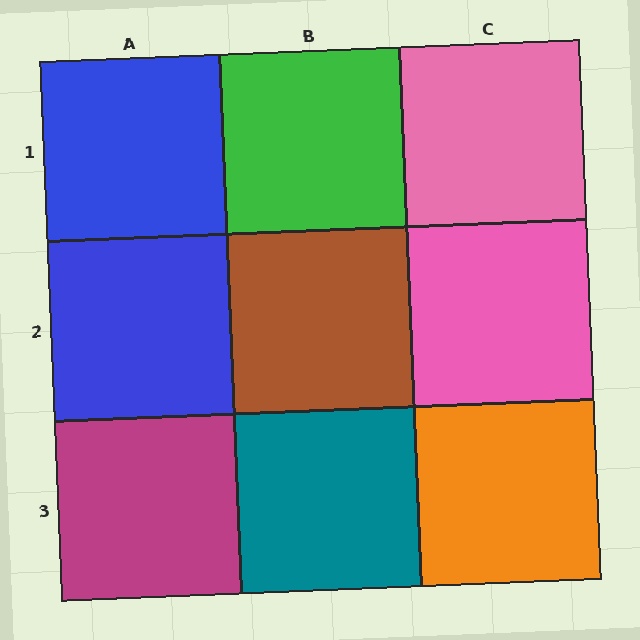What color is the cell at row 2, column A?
Blue.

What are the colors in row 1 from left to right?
Blue, green, pink.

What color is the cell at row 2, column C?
Pink.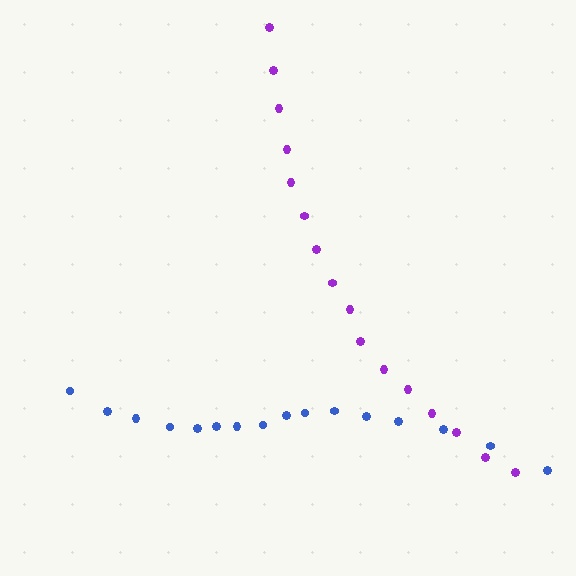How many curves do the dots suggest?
There are 2 distinct paths.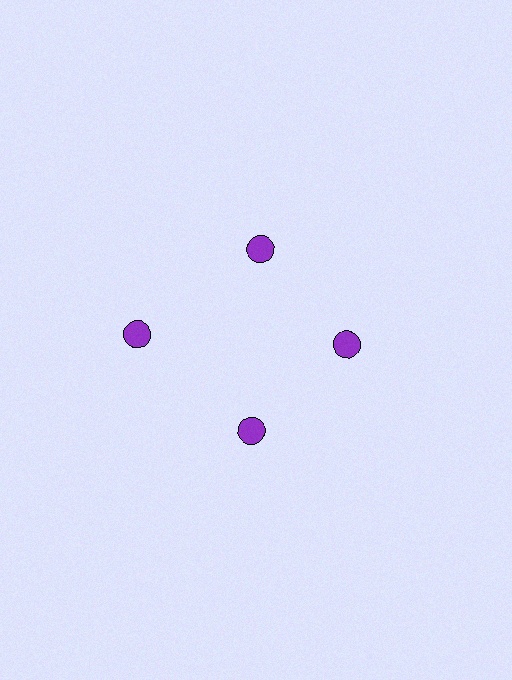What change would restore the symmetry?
The symmetry would be restored by moving it inward, back onto the ring so that all 4 circles sit at equal angles and equal distance from the center.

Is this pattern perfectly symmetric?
No. The 4 purple circles are arranged in a ring, but one element near the 9 o'clock position is pushed outward from the center, breaking the 4-fold rotational symmetry.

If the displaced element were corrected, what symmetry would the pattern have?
It would have 4-fold rotational symmetry — the pattern would map onto itself every 90 degrees.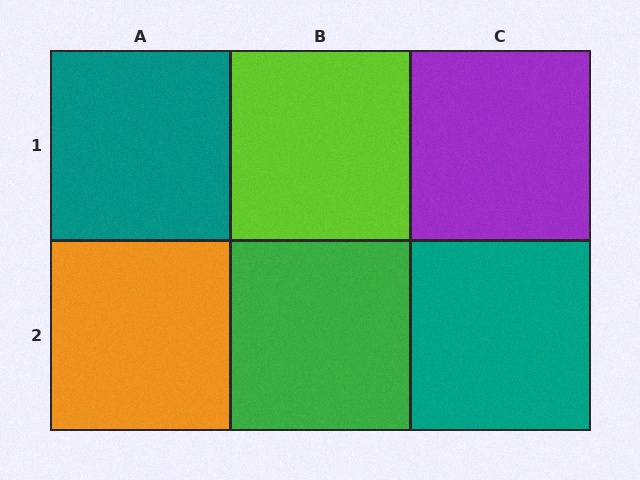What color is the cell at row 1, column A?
Teal.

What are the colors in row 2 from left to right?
Orange, green, teal.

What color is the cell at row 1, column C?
Purple.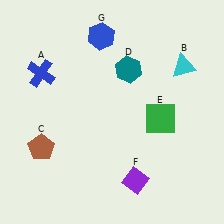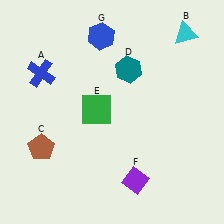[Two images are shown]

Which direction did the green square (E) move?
The green square (E) moved left.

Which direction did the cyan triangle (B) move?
The cyan triangle (B) moved up.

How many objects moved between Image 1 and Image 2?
2 objects moved between the two images.